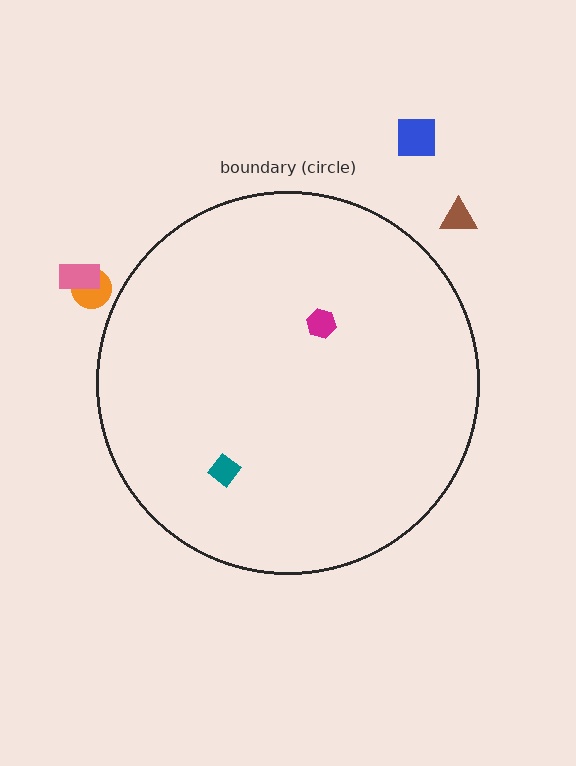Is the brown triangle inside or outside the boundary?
Outside.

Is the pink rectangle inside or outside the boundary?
Outside.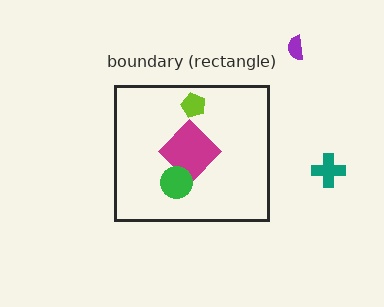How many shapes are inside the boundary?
3 inside, 2 outside.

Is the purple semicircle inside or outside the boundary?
Outside.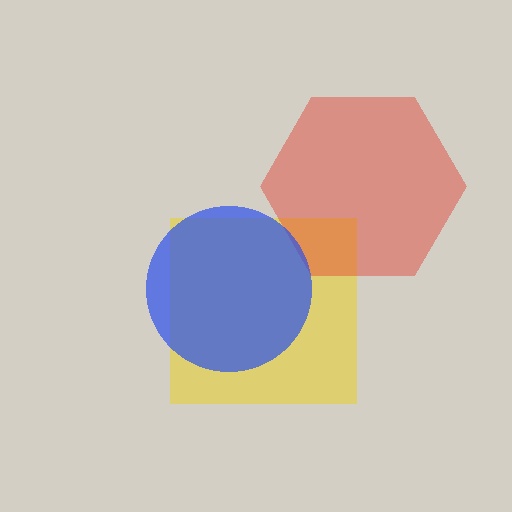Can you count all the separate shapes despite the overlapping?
Yes, there are 3 separate shapes.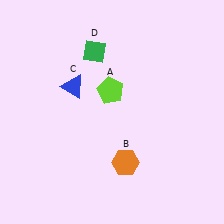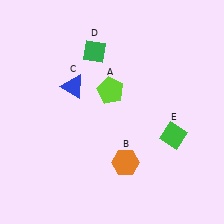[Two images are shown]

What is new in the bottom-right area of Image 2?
A green diamond (E) was added in the bottom-right area of Image 2.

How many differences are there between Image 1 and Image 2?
There is 1 difference between the two images.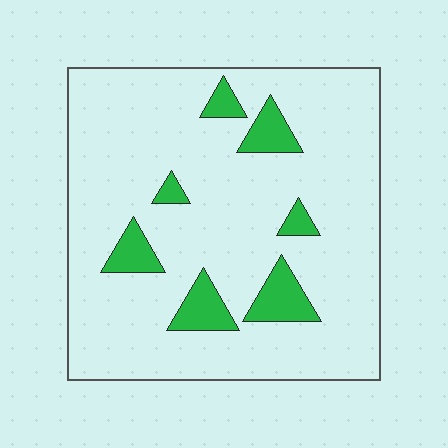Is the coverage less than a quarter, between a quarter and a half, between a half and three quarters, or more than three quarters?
Less than a quarter.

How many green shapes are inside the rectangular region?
7.